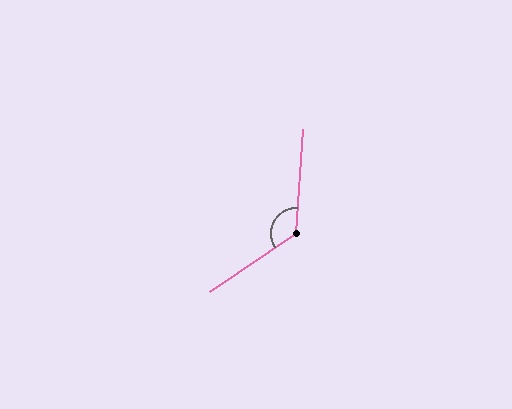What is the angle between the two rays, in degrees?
Approximately 127 degrees.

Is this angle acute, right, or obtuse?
It is obtuse.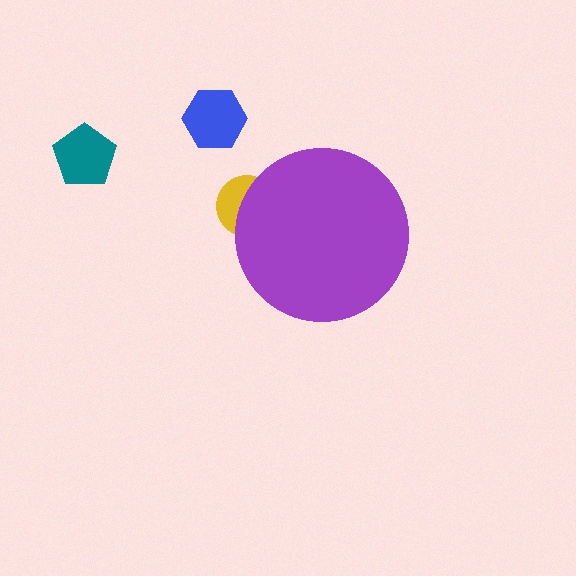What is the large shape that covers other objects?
A purple circle.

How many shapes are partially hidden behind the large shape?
1 shape is partially hidden.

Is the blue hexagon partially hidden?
No, the blue hexagon is fully visible.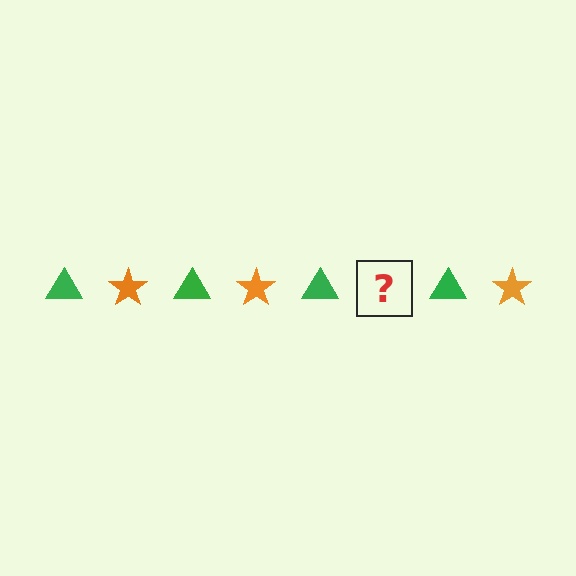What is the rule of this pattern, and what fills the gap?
The rule is that the pattern alternates between green triangle and orange star. The gap should be filled with an orange star.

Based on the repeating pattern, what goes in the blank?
The blank should be an orange star.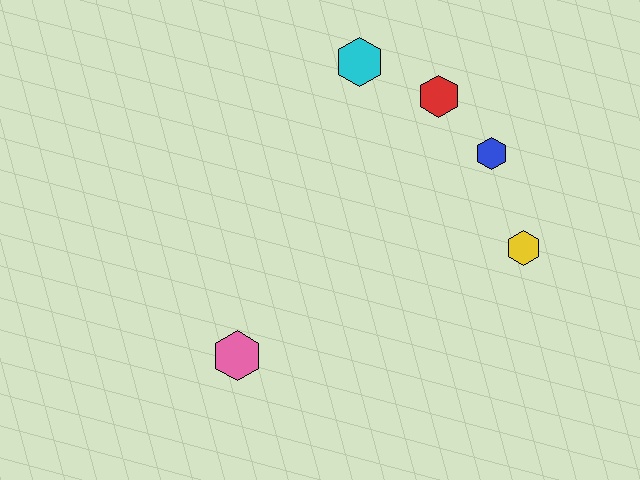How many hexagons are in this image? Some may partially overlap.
There are 5 hexagons.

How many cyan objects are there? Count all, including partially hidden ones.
There is 1 cyan object.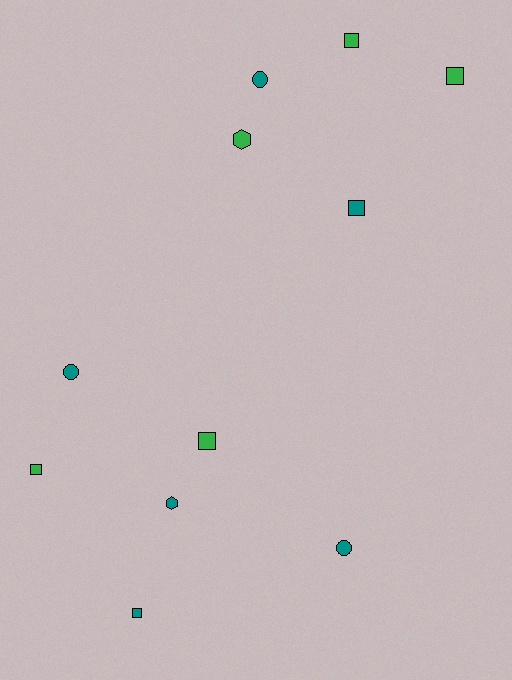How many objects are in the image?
There are 11 objects.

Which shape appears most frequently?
Square, with 6 objects.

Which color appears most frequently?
Teal, with 6 objects.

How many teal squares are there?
There are 2 teal squares.